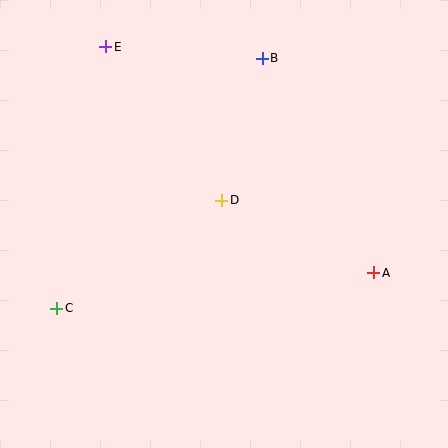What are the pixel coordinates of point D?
Point D is at (222, 200).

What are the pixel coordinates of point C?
Point C is at (57, 308).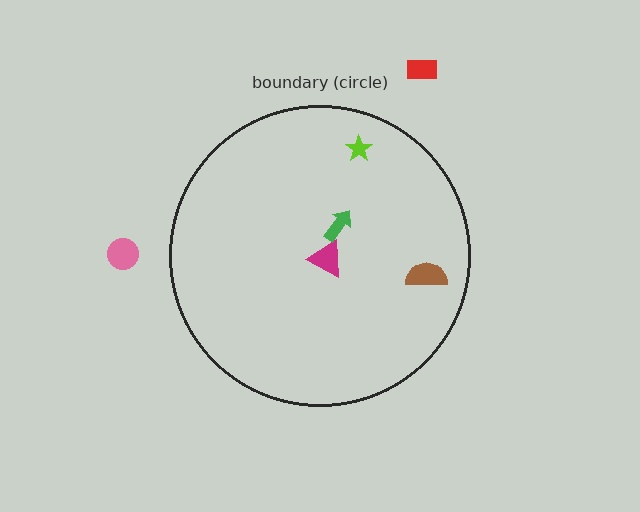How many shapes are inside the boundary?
4 inside, 2 outside.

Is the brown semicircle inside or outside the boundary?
Inside.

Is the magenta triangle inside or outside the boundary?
Inside.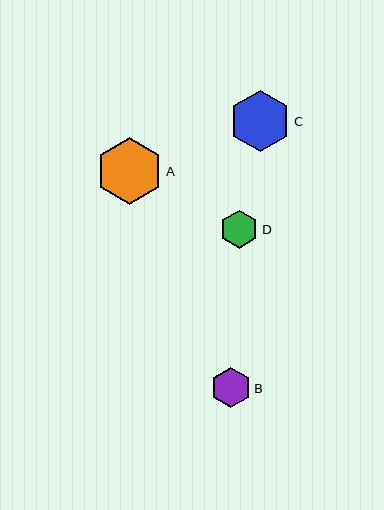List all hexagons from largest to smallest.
From largest to smallest: A, C, B, D.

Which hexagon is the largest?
Hexagon A is the largest with a size of approximately 67 pixels.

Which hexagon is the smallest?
Hexagon D is the smallest with a size of approximately 38 pixels.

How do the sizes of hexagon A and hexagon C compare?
Hexagon A and hexagon C are approximately the same size.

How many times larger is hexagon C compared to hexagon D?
Hexagon C is approximately 1.6 times the size of hexagon D.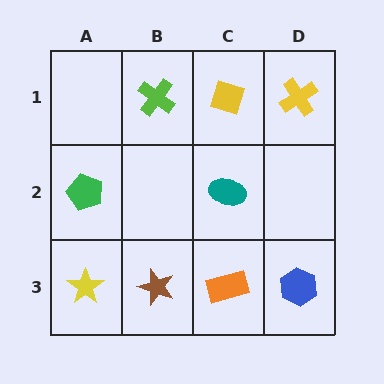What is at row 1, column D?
A yellow cross.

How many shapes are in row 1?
3 shapes.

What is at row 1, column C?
A yellow diamond.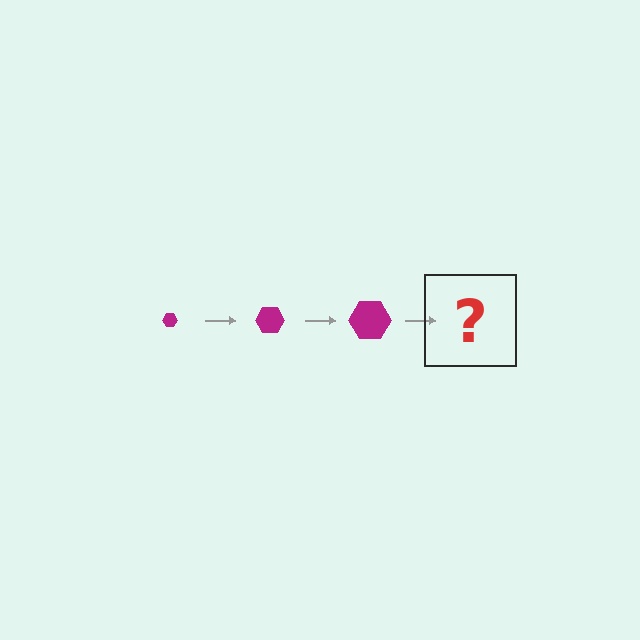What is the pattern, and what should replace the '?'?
The pattern is that the hexagon gets progressively larger each step. The '?' should be a magenta hexagon, larger than the previous one.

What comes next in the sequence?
The next element should be a magenta hexagon, larger than the previous one.